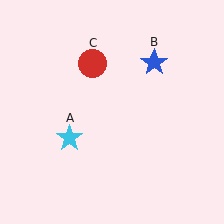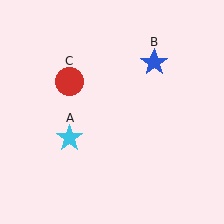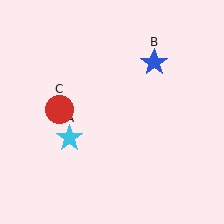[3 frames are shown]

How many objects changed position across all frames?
1 object changed position: red circle (object C).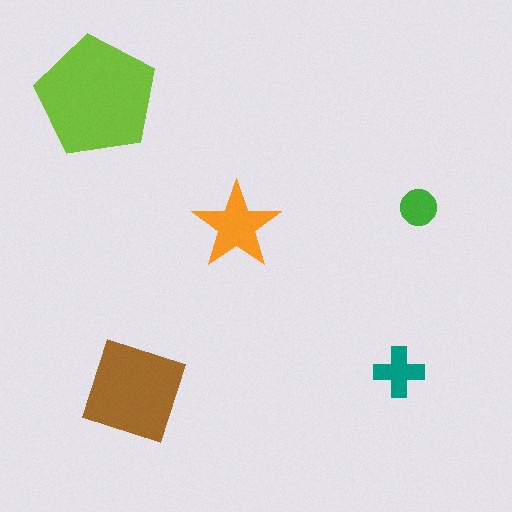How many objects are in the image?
There are 5 objects in the image.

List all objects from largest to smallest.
The lime pentagon, the brown square, the orange star, the teal cross, the green circle.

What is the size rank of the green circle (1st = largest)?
5th.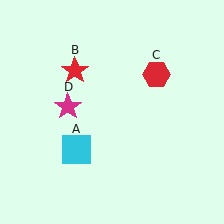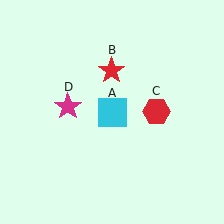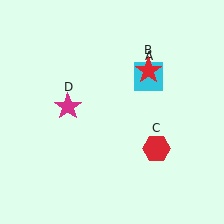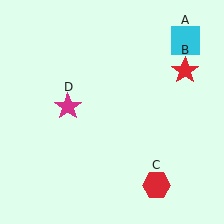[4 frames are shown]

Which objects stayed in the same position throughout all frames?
Magenta star (object D) remained stationary.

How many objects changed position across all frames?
3 objects changed position: cyan square (object A), red star (object B), red hexagon (object C).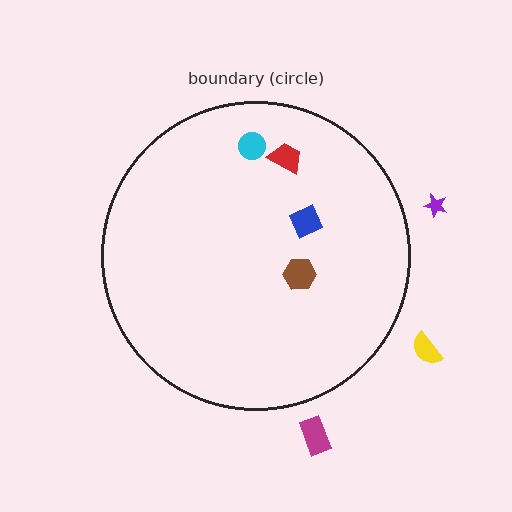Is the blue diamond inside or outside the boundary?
Inside.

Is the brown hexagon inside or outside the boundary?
Inside.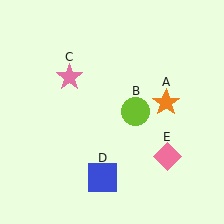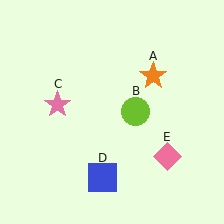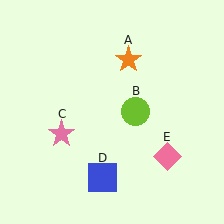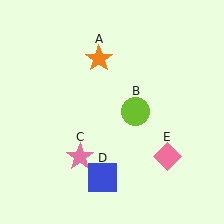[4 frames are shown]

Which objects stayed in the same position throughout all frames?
Lime circle (object B) and blue square (object D) and pink diamond (object E) remained stationary.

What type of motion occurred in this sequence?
The orange star (object A), pink star (object C) rotated counterclockwise around the center of the scene.